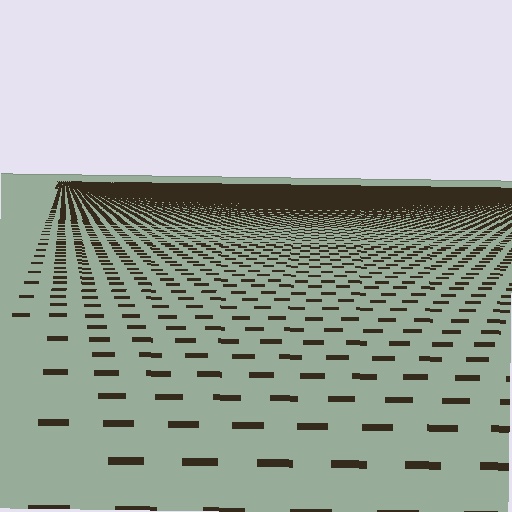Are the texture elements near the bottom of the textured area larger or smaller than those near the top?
Larger. Near the bottom, elements are closer to the viewer and appear at a bigger on-screen size.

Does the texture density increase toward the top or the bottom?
Density increases toward the top.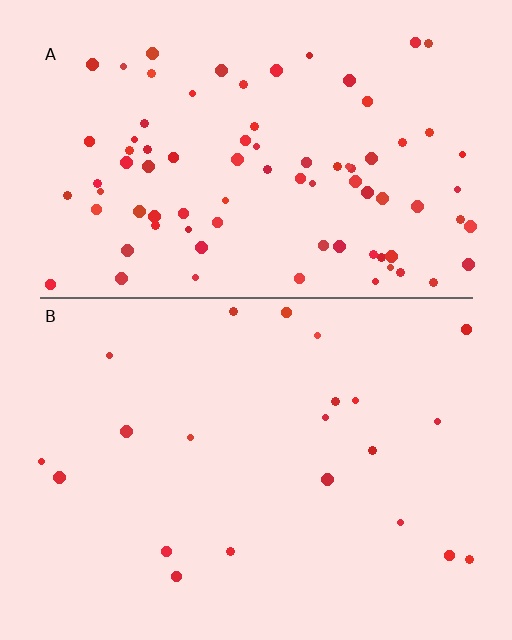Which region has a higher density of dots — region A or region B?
A (the top).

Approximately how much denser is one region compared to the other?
Approximately 4.0× — region A over region B.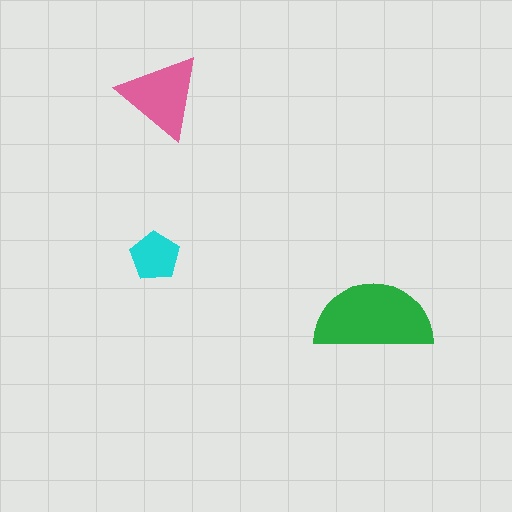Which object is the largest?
The green semicircle.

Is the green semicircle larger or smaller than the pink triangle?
Larger.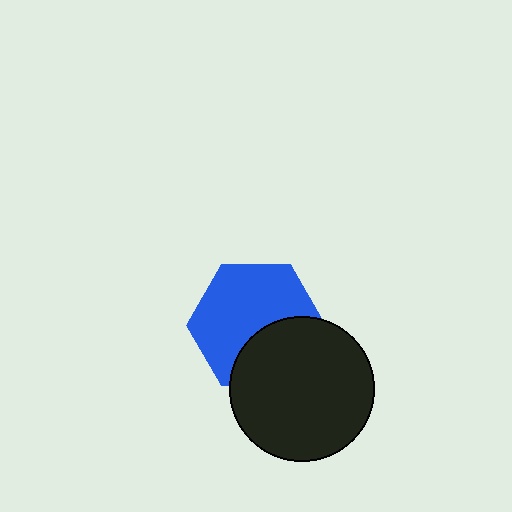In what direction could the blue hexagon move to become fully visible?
The blue hexagon could move up. That would shift it out from behind the black circle entirely.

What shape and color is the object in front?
The object in front is a black circle.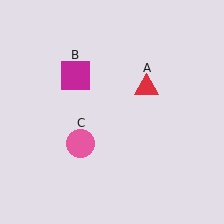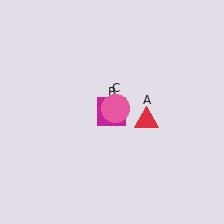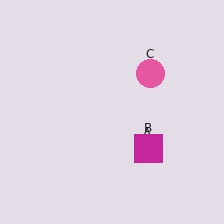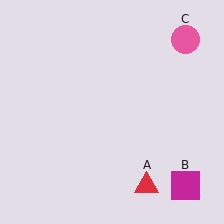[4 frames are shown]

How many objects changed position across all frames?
3 objects changed position: red triangle (object A), magenta square (object B), pink circle (object C).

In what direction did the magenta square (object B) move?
The magenta square (object B) moved down and to the right.